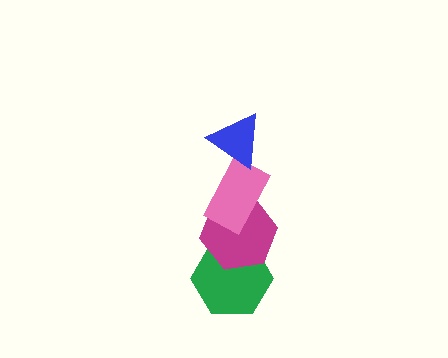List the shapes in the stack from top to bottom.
From top to bottom: the blue triangle, the pink rectangle, the magenta hexagon, the green hexagon.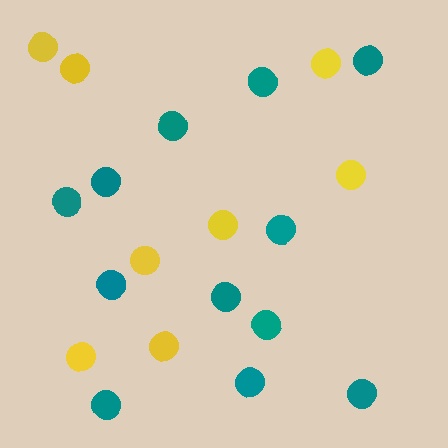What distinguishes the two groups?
There are 2 groups: one group of yellow circles (8) and one group of teal circles (12).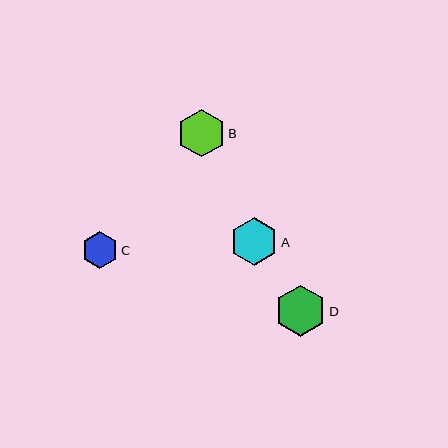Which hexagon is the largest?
Hexagon D is the largest with a size of approximately 51 pixels.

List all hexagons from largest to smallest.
From largest to smallest: D, B, A, C.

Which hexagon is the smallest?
Hexagon C is the smallest with a size of approximately 36 pixels.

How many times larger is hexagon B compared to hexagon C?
Hexagon B is approximately 1.3 times the size of hexagon C.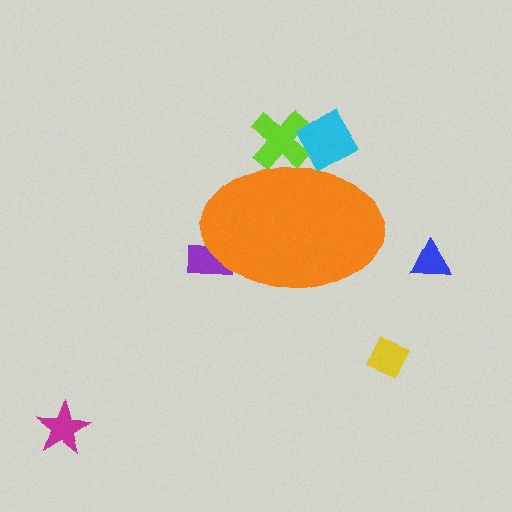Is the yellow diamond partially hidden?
No, the yellow diamond is fully visible.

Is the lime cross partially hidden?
Yes, the lime cross is partially hidden behind the orange ellipse.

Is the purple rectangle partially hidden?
Yes, the purple rectangle is partially hidden behind the orange ellipse.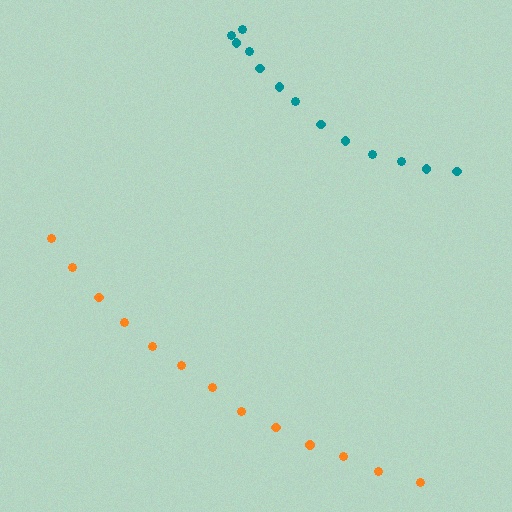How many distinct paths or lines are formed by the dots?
There are 2 distinct paths.